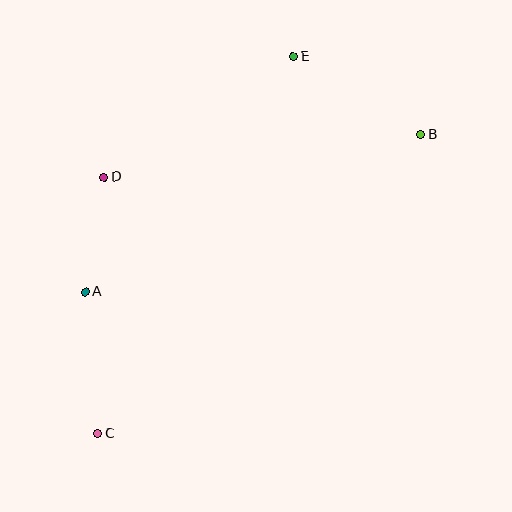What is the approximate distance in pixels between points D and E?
The distance between D and E is approximately 225 pixels.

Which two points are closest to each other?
Points A and D are closest to each other.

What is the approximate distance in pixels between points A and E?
The distance between A and E is approximately 314 pixels.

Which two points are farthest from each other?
Points B and C are farthest from each other.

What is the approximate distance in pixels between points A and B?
The distance between A and B is approximately 371 pixels.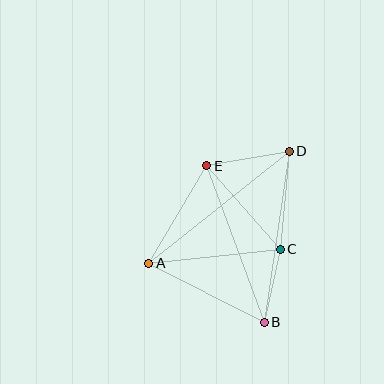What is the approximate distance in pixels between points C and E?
The distance between C and E is approximately 111 pixels.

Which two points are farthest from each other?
Points A and D are farthest from each other.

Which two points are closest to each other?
Points B and C are closest to each other.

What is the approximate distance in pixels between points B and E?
The distance between B and E is approximately 167 pixels.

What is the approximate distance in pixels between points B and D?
The distance between B and D is approximately 173 pixels.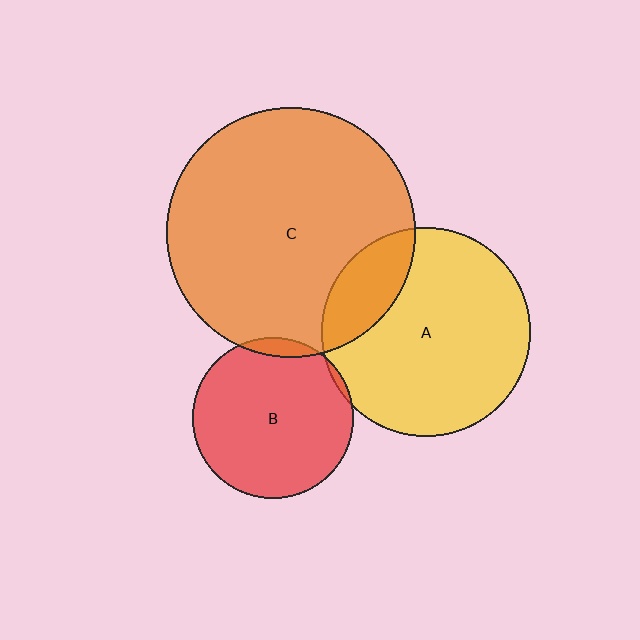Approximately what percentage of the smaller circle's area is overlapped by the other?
Approximately 20%.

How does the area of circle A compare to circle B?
Approximately 1.7 times.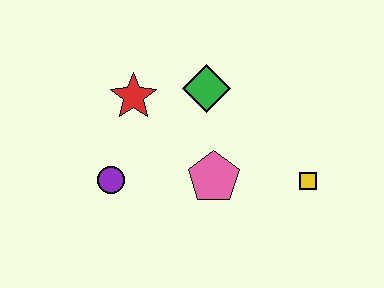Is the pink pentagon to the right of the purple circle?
Yes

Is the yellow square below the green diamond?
Yes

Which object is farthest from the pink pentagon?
The red star is farthest from the pink pentagon.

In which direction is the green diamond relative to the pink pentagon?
The green diamond is above the pink pentagon.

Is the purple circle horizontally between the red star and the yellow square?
No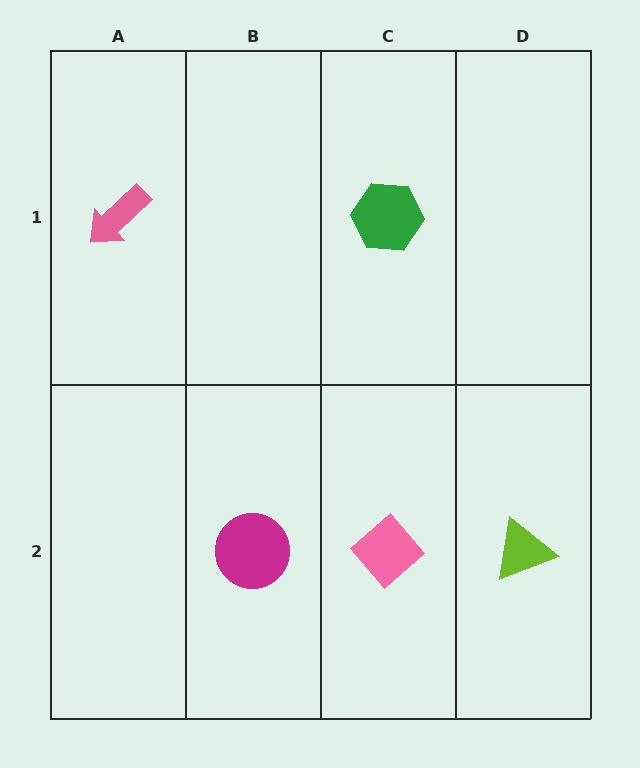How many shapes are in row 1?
2 shapes.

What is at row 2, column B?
A magenta circle.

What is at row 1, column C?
A green hexagon.